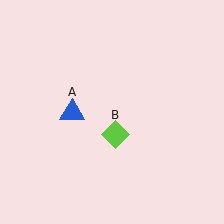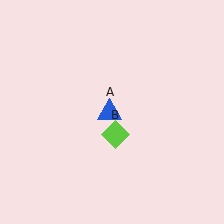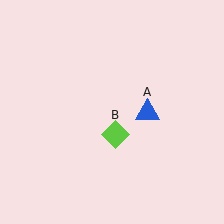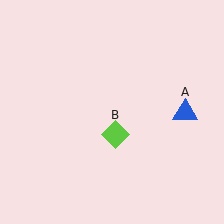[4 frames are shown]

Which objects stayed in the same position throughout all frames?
Lime diamond (object B) remained stationary.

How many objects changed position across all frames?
1 object changed position: blue triangle (object A).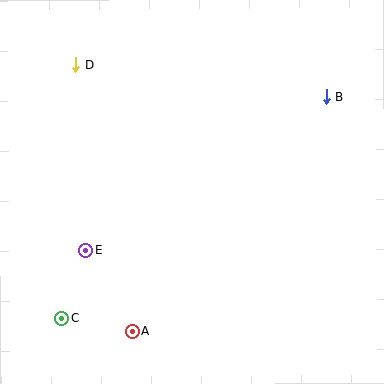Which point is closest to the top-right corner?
Point B is closest to the top-right corner.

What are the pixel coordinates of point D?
Point D is at (76, 64).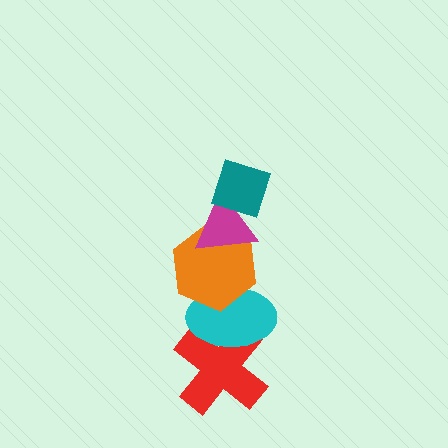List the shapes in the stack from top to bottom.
From top to bottom: the teal diamond, the magenta triangle, the orange hexagon, the cyan ellipse, the red cross.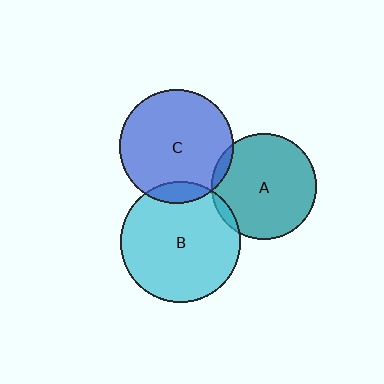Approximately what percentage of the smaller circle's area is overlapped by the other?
Approximately 5%.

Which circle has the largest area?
Circle B (cyan).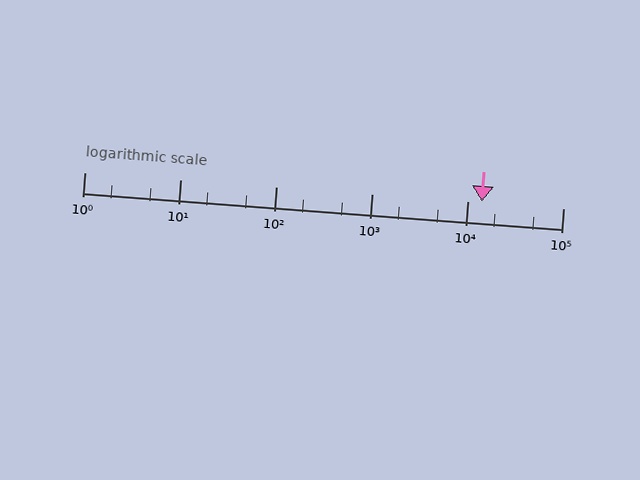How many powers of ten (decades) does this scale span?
The scale spans 5 decades, from 1 to 100000.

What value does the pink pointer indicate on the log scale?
The pointer indicates approximately 14000.